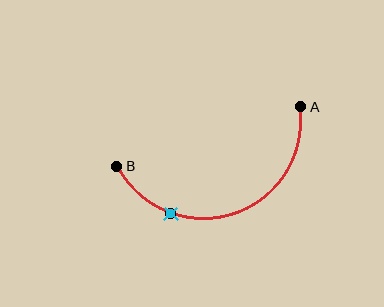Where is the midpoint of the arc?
The arc midpoint is the point on the curve farthest from the straight line joining A and B. It sits below that line.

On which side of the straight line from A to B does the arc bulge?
The arc bulges below the straight line connecting A and B.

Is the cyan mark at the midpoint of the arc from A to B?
No. The cyan mark lies on the arc but is closer to endpoint B. The arc midpoint would be at the point on the curve equidistant along the arc from both A and B.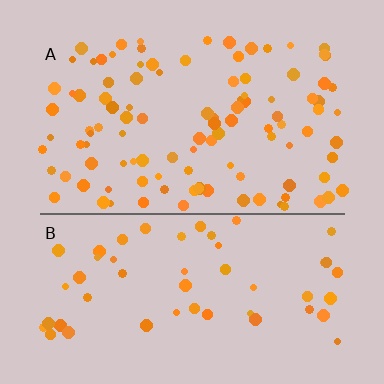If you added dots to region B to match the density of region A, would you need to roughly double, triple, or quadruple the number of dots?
Approximately double.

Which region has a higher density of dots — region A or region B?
A (the top).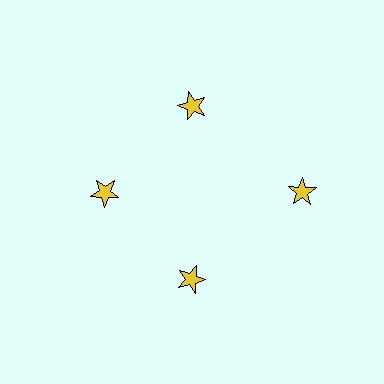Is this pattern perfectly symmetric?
No. The 4 yellow stars are arranged in a ring, but one element near the 3 o'clock position is pushed outward from the center, breaking the 4-fold rotational symmetry.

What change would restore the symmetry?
The symmetry would be restored by moving it inward, back onto the ring so that all 4 stars sit at equal angles and equal distance from the center.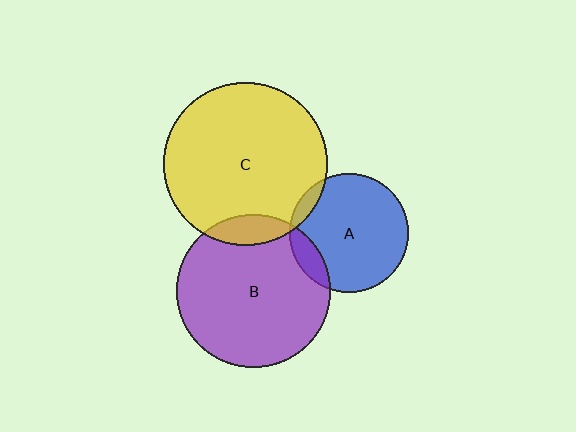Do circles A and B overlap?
Yes.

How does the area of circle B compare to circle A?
Approximately 1.7 times.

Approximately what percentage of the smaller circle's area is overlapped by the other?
Approximately 10%.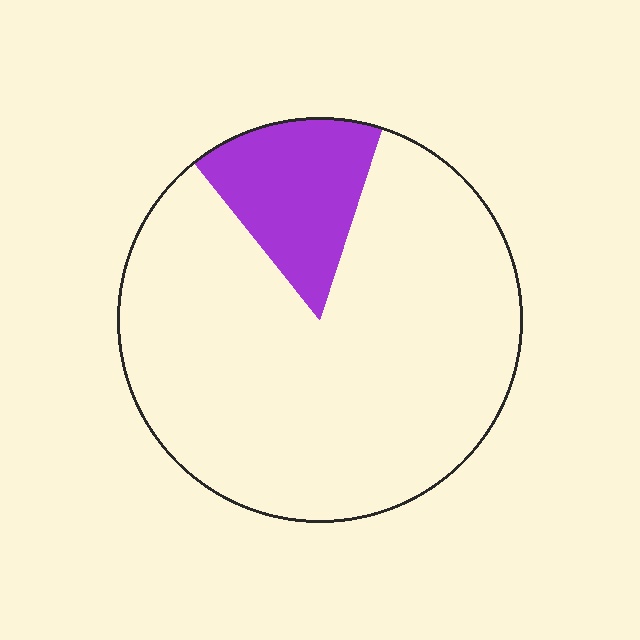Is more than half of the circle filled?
No.